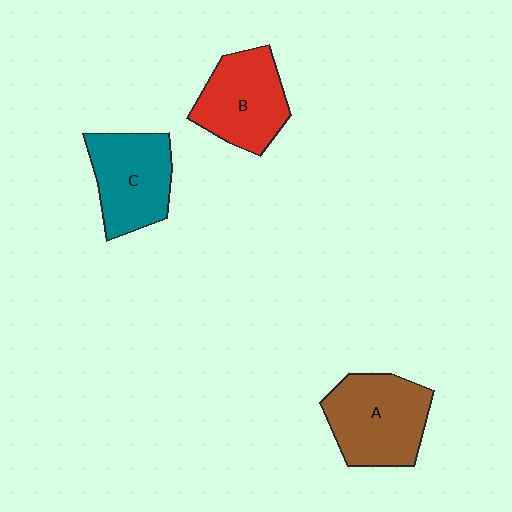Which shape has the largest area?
Shape A (brown).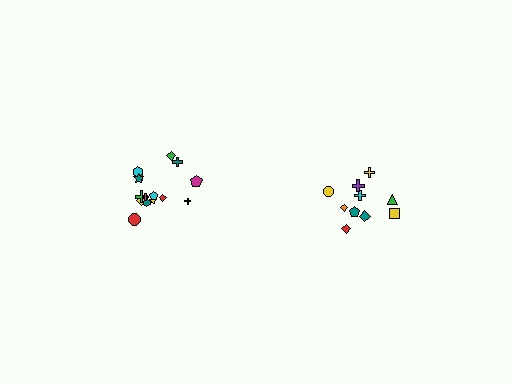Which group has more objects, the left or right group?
The left group.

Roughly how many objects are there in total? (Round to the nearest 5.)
Roughly 25 objects in total.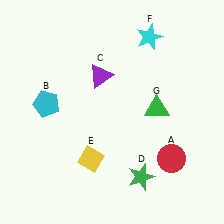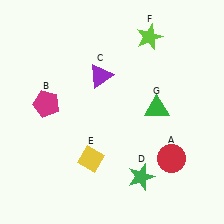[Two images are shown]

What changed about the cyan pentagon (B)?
In Image 1, B is cyan. In Image 2, it changed to magenta.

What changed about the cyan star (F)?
In Image 1, F is cyan. In Image 2, it changed to lime.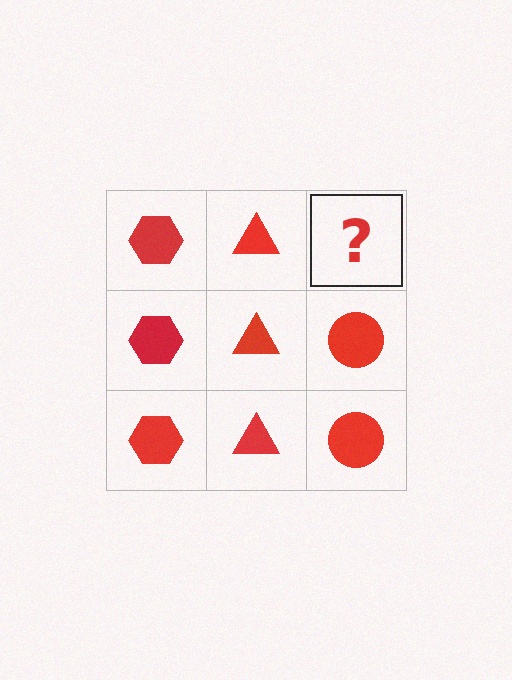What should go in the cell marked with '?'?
The missing cell should contain a red circle.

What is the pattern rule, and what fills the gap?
The rule is that each column has a consistent shape. The gap should be filled with a red circle.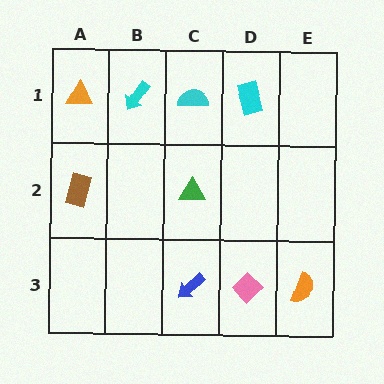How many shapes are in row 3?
3 shapes.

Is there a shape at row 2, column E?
No, that cell is empty.